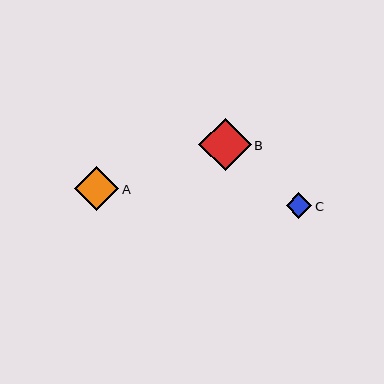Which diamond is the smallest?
Diamond C is the smallest with a size of approximately 26 pixels.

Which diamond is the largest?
Diamond B is the largest with a size of approximately 53 pixels.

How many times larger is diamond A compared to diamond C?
Diamond A is approximately 1.7 times the size of diamond C.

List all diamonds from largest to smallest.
From largest to smallest: B, A, C.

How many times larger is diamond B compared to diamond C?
Diamond B is approximately 2.0 times the size of diamond C.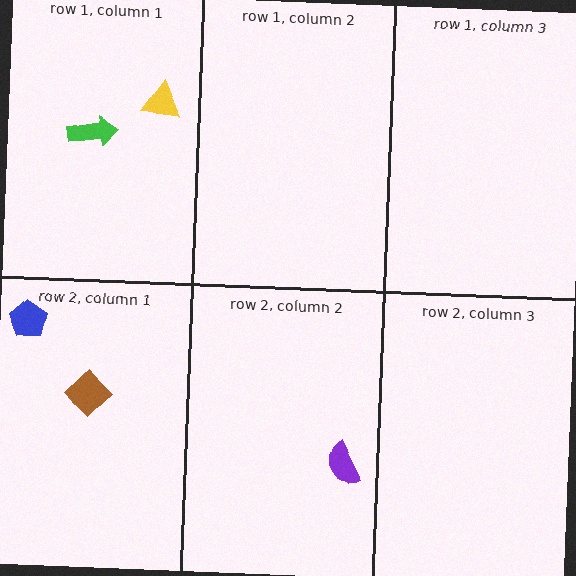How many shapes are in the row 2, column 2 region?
1.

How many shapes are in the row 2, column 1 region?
2.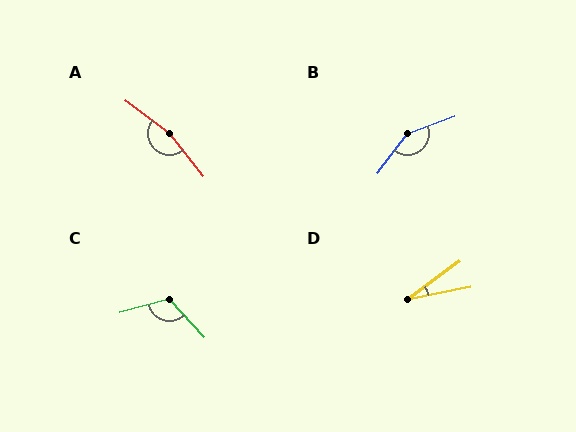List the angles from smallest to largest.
D (25°), C (118°), B (147°), A (166°).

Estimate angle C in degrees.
Approximately 118 degrees.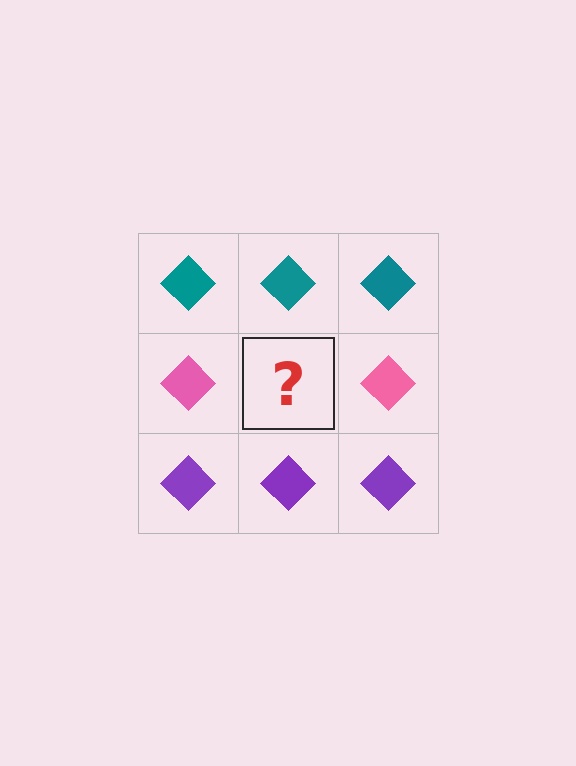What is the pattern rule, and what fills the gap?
The rule is that each row has a consistent color. The gap should be filled with a pink diamond.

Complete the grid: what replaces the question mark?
The question mark should be replaced with a pink diamond.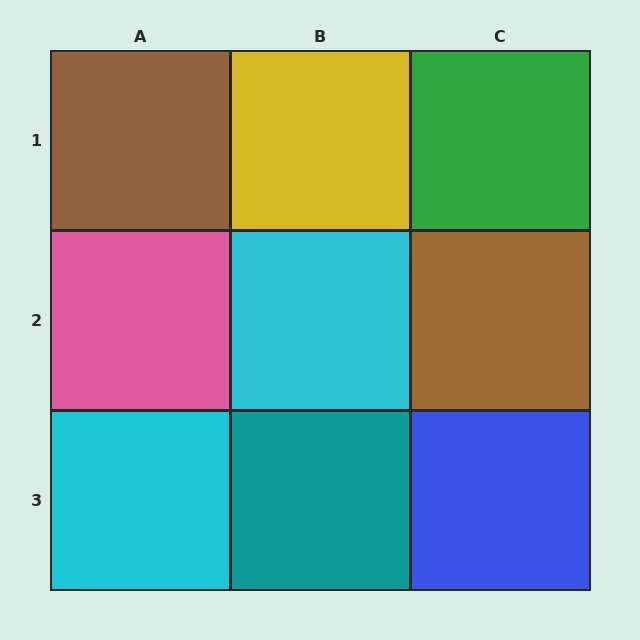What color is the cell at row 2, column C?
Brown.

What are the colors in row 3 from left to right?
Cyan, teal, blue.